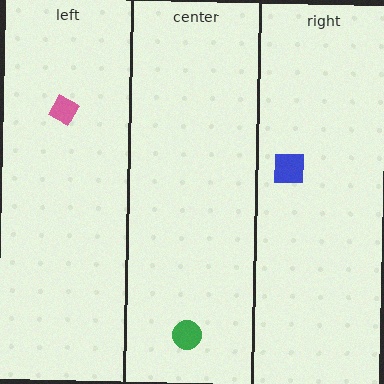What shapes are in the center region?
The green circle.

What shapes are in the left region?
The pink diamond.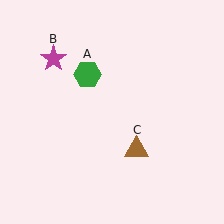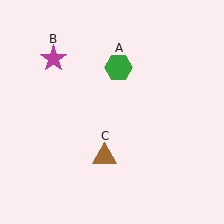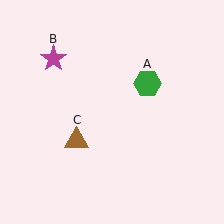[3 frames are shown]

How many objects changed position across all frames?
2 objects changed position: green hexagon (object A), brown triangle (object C).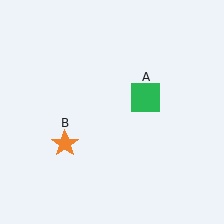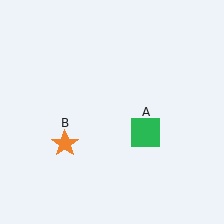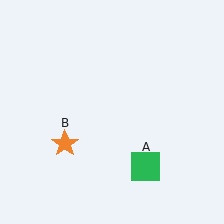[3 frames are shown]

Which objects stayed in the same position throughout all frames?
Orange star (object B) remained stationary.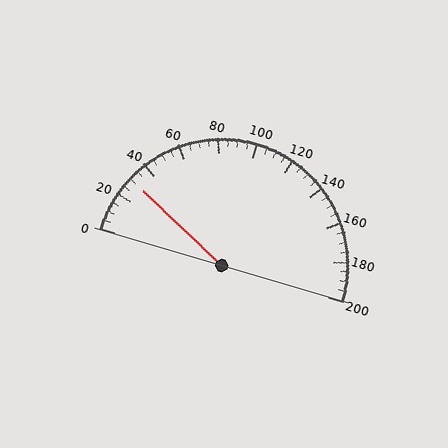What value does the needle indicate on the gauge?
The needle indicates approximately 30.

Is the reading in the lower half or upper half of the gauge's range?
The reading is in the lower half of the range (0 to 200).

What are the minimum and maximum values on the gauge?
The gauge ranges from 0 to 200.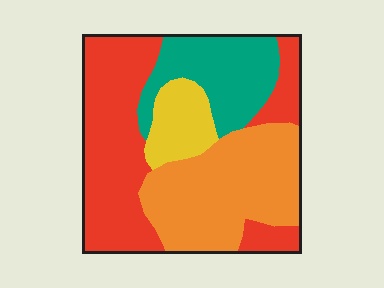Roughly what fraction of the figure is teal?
Teal takes up about one fifth (1/5) of the figure.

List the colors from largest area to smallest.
From largest to smallest: red, orange, teal, yellow.